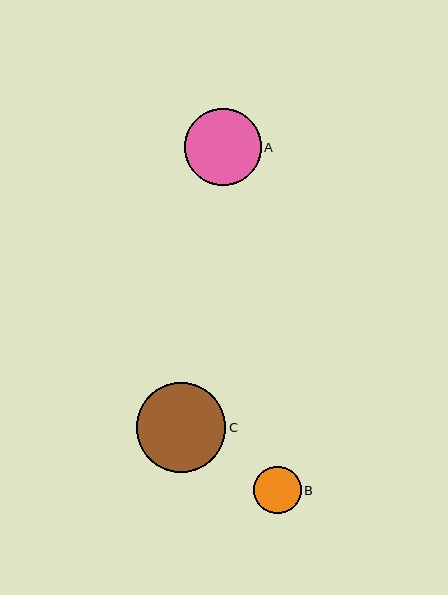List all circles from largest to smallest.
From largest to smallest: C, A, B.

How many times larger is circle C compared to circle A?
Circle C is approximately 1.2 times the size of circle A.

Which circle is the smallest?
Circle B is the smallest with a size of approximately 47 pixels.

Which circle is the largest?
Circle C is the largest with a size of approximately 90 pixels.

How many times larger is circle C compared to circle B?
Circle C is approximately 1.9 times the size of circle B.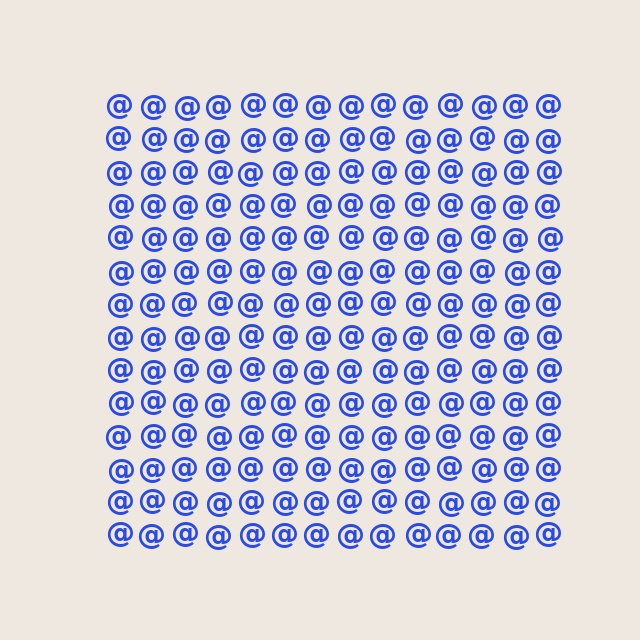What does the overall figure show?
The overall figure shows a square.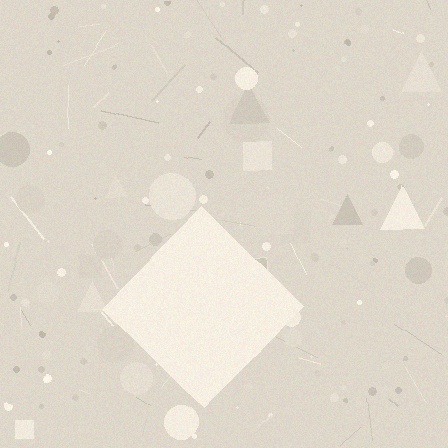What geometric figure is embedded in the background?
A diamond is embedded in the background.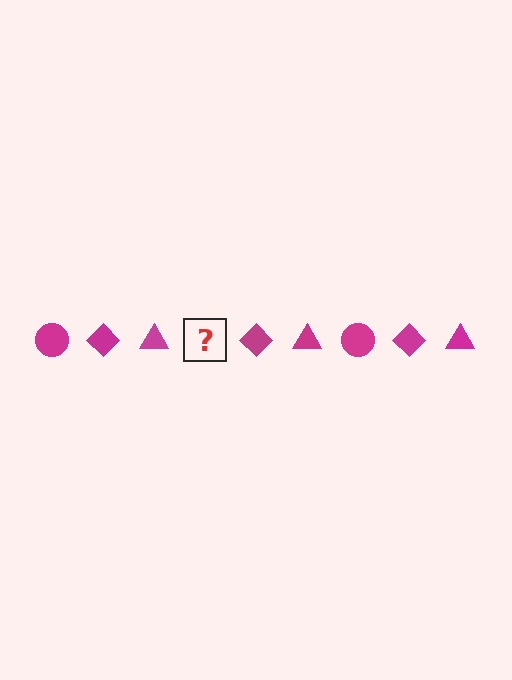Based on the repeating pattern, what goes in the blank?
The blank should be a magenta circle.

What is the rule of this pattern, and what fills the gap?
The rule is that the pattern cycles through circle, diamond, triangle shapes in magenta. The gap should be filled with a magenta circle.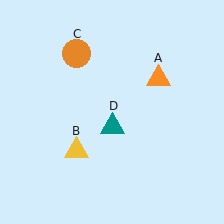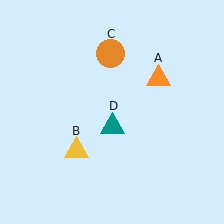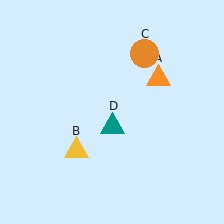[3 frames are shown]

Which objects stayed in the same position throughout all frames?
Orange triangle (object A) and yellow triangle (object B) and teal triangle (object D) remained stationary.